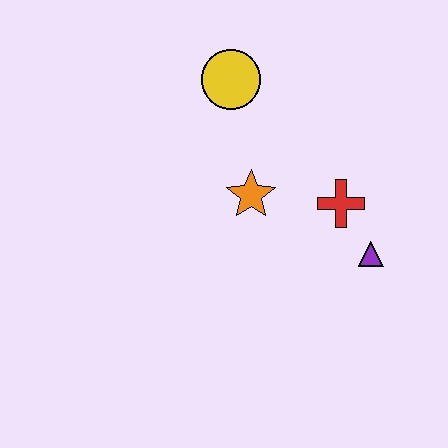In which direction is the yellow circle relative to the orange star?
The yellow circle is above the orange star.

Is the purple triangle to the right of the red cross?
Yes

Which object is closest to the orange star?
The red cross is closest to the orange star.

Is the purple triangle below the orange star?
Yes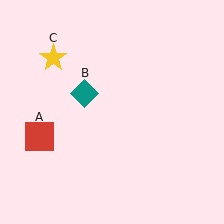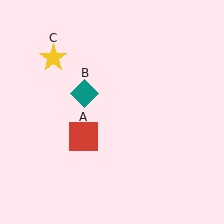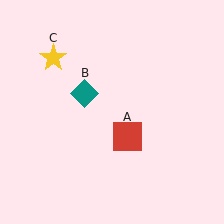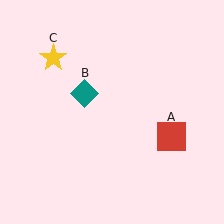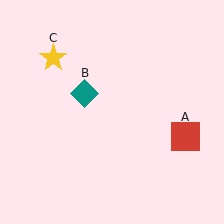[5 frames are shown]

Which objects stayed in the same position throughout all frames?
Teal diamond (object B) and yellow star (object C) remained stationary.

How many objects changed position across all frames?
1 object changed position: red square (object A).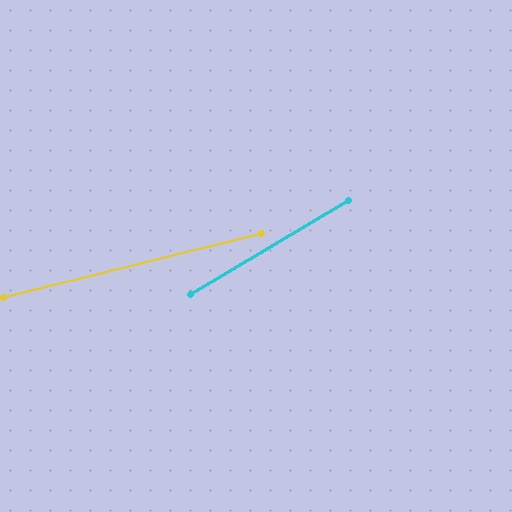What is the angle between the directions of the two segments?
Approximately 17 degrees.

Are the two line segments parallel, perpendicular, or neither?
Neither parallel nor perpendicular — they differ by about 17°.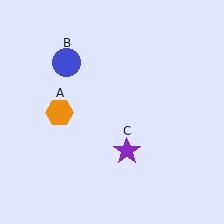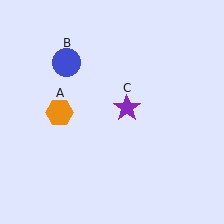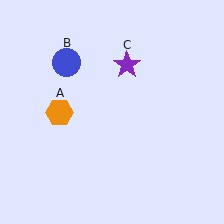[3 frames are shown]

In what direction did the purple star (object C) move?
The purple star (object C) moved up.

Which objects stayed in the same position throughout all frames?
Orange hexagon (object A) and blue circle (object B) remained stationary.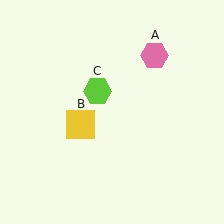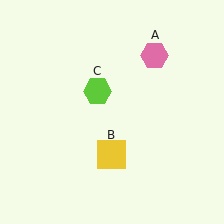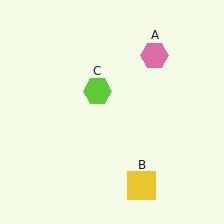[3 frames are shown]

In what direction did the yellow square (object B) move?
The yellow square (object B) moved down and to the right.